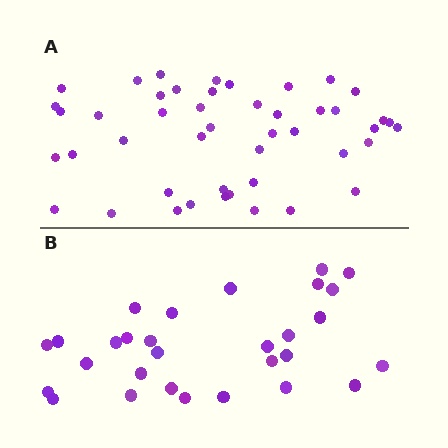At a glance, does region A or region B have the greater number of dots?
Region A (the top region) has more dots.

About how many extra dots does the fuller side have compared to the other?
Region A has approximately 15 more dots than region B.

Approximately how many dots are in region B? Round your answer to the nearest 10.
About 30 dots. (The exact count is 29, which rounds to 30.)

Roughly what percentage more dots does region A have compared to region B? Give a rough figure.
About 60% more.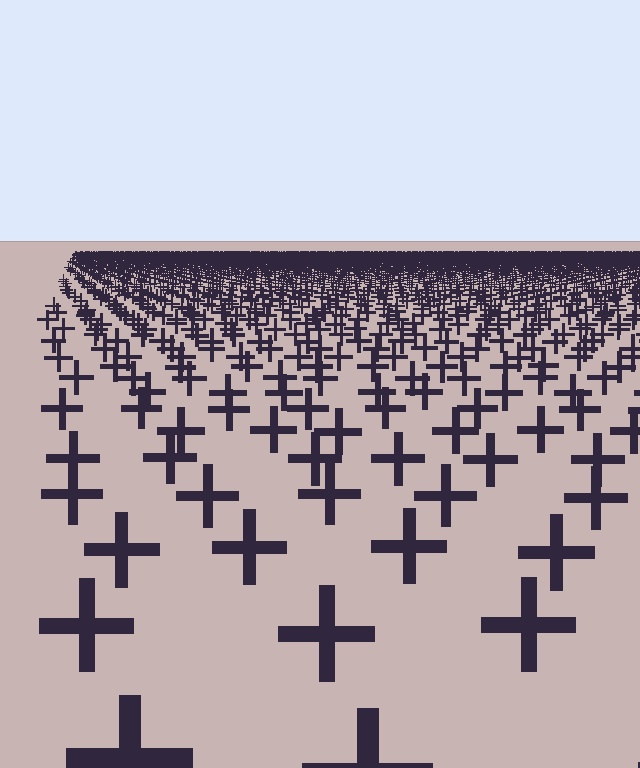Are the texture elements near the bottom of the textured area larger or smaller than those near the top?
Larger. Near the bottom, elements are closer to the viewer and appear at a bigger on-screen size.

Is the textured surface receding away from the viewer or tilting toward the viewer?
The surface is receding away from the viewer. Texture elements get smaller and denser toward the top.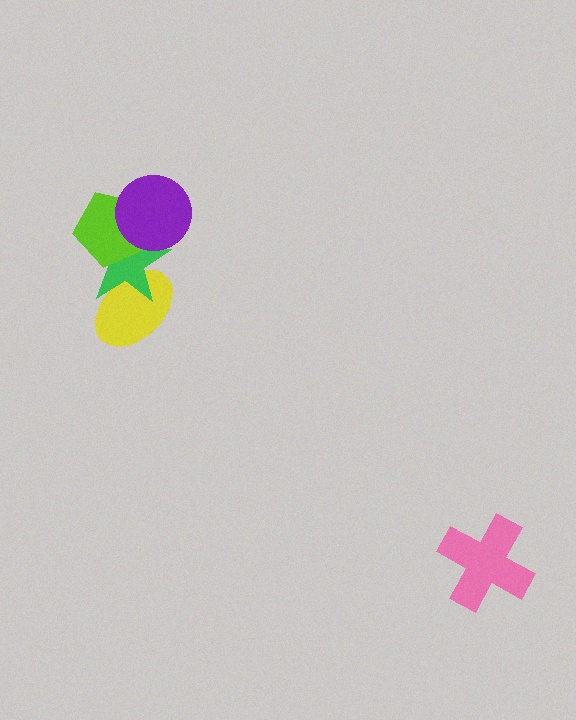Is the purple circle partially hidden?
No, no other shape covers it.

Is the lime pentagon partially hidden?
Yes, it is partially covered by another shape.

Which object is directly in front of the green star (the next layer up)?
The lime pentagon is directly in front of the green star.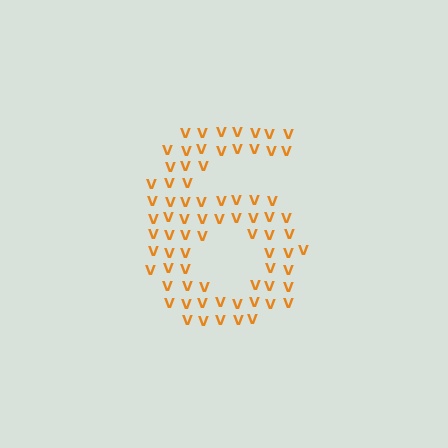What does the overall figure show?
The overall figure shows the digit 6.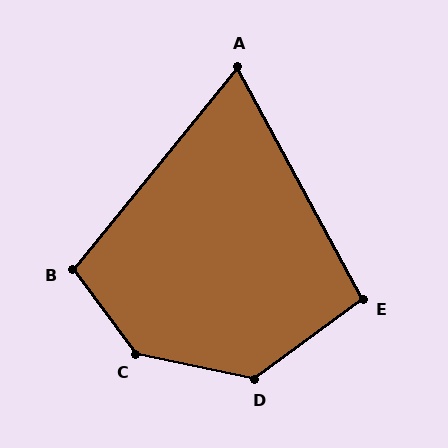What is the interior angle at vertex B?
Approximately 105 degrees (obtuse).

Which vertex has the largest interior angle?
C, at approximately 138 degrees.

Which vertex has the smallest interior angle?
A, at approximately 67 degrees.